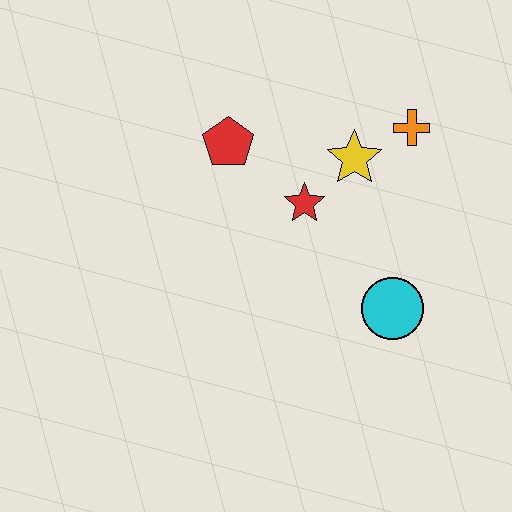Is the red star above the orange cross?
No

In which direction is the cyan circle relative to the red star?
The cyan circle is below the red star.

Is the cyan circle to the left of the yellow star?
No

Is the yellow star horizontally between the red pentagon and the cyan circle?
Yes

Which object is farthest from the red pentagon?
The cyan circle is farthest from the red pentagon.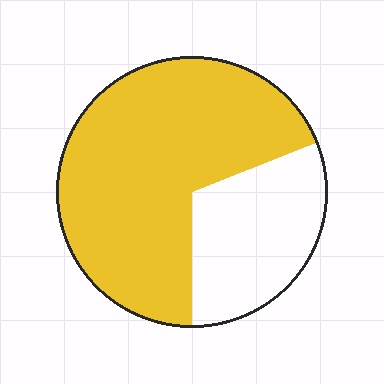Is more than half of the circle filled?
Yes.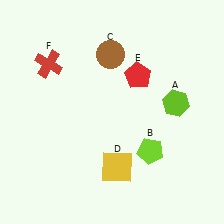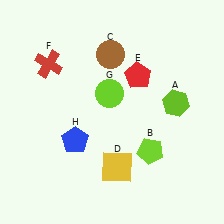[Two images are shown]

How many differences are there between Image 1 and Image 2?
There are 2 differences between the two images.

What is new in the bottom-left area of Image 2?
A blue pentagon (H) was added in the bottom-left area of Image 2.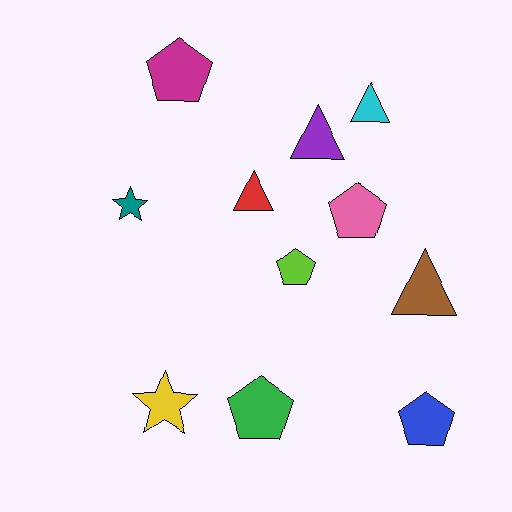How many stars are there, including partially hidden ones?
There are 2 stars.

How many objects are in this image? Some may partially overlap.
There are 11 objects.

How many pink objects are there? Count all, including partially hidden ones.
There is 1 pink object.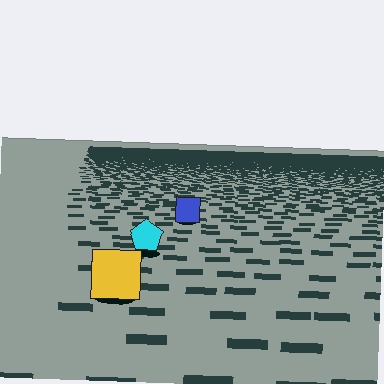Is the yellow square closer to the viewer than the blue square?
Yes. The yellow square is closer — you can tell from the texture gradient: the ground texture is coarser near it.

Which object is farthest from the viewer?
The blue square is farthest from the viewer. It appears smaller and the ground texture around it is denser.